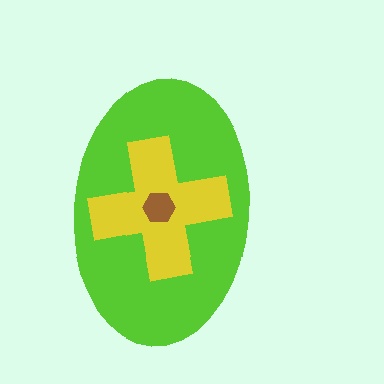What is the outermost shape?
The lime ellipse.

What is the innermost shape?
The brown hexagon.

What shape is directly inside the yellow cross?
The brown hexagon.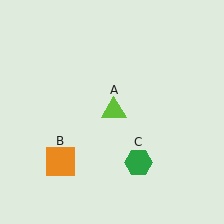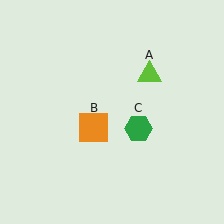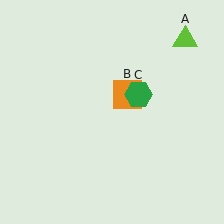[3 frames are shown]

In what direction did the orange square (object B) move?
The orange square (object B) moved up and to the right.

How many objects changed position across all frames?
3 objects changed position: lime triangle (object A), orange square (object B), green hexagon (object C).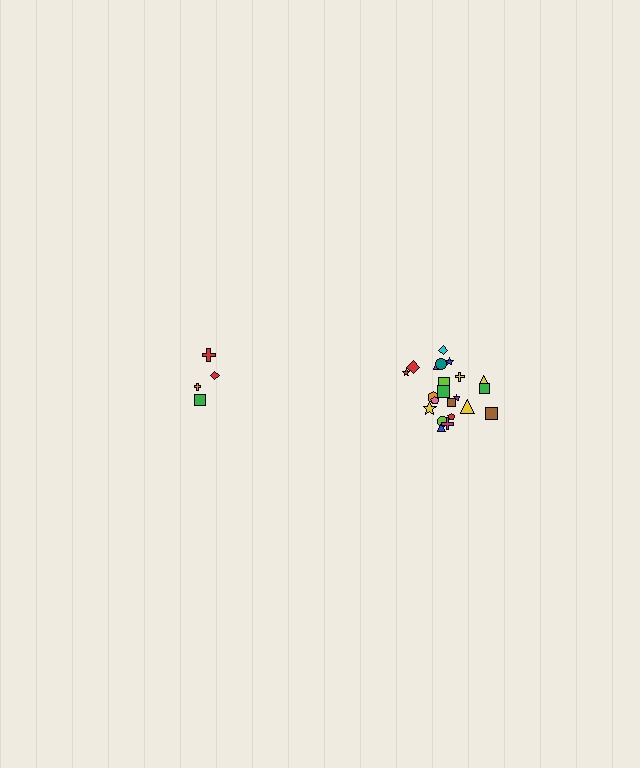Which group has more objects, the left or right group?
The right group.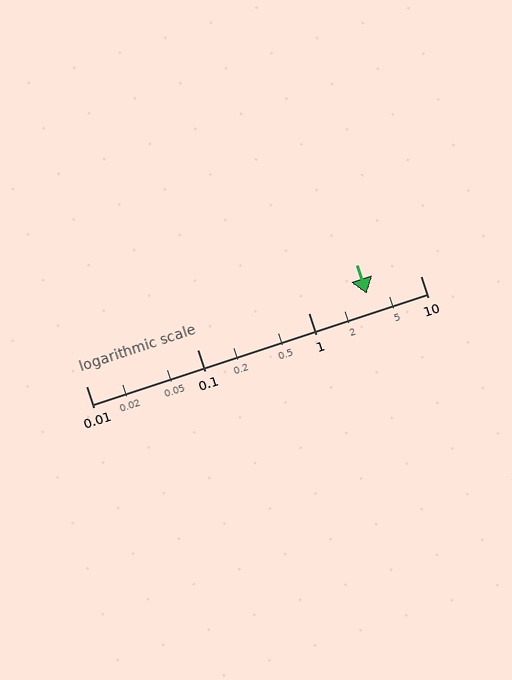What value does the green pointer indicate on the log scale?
The pointer indicates approximately 3.3.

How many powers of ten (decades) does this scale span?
The scale spans 3 decades, from 0.01 to 10.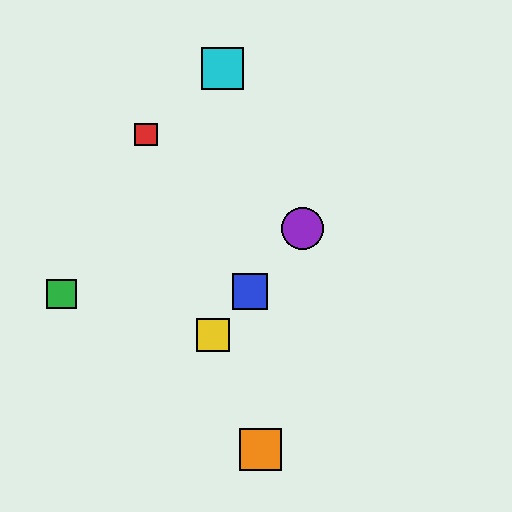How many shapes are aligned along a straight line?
3 shapes (the blue square, the yellow square, the purple circle) are aligned along a straight line.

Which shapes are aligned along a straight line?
The blue square, the yellow square, the purple circle are aligned along a straight line.